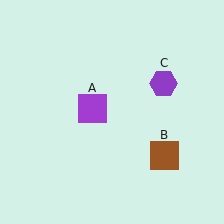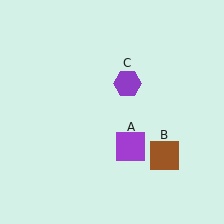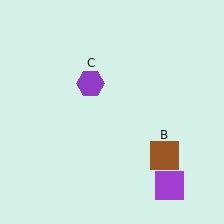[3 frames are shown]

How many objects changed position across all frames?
2 objects changed position: purple square (object A), purple hexagon (object C).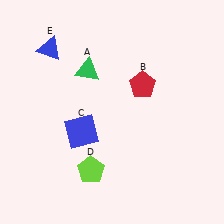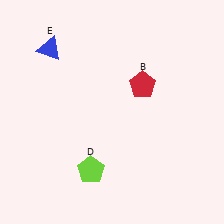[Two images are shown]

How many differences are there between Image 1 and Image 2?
There are 2 differences between the two images.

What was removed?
The green triangle (A), the blue square (C) were removed in Image 2.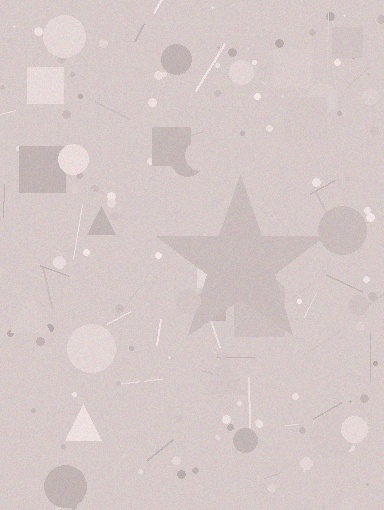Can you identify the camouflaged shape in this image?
The camouflaged shape is a star.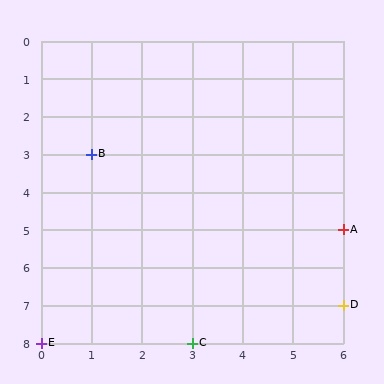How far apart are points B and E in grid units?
Points B and E are 1 column and 5 rows apart (about 5.1 grid units diagonally).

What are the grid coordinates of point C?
Point C is at grid coordinates (3, 8).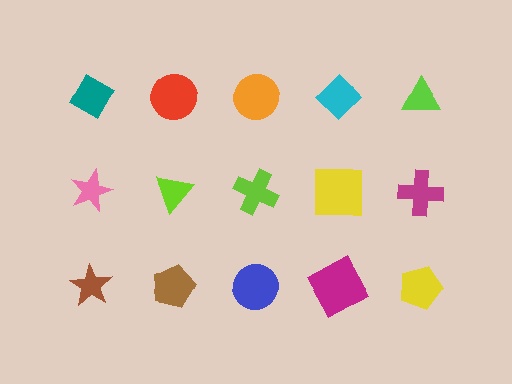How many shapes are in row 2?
5 shapes.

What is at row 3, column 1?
A brown star.